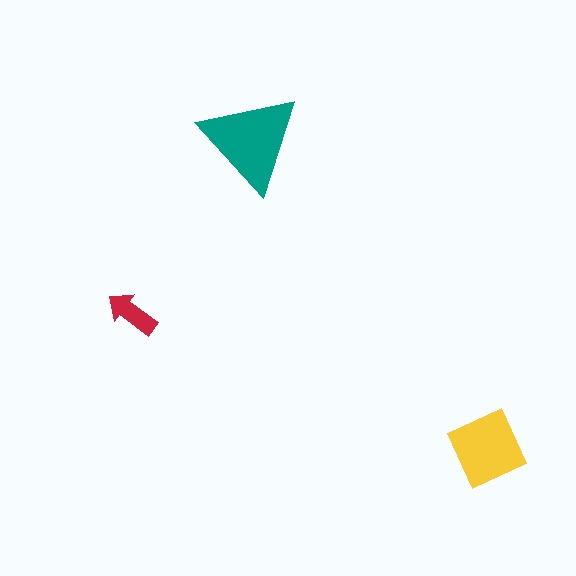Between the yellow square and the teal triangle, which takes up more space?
The teal triangle.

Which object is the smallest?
The red arrow.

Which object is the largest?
The teal triangle.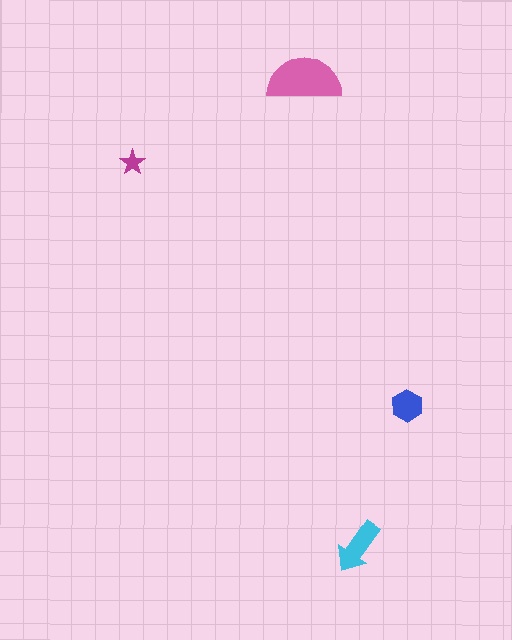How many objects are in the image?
There are 4 objects in the image.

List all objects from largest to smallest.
The pink semicircle, the cyan arrow, the blue hexagon, the magenta star.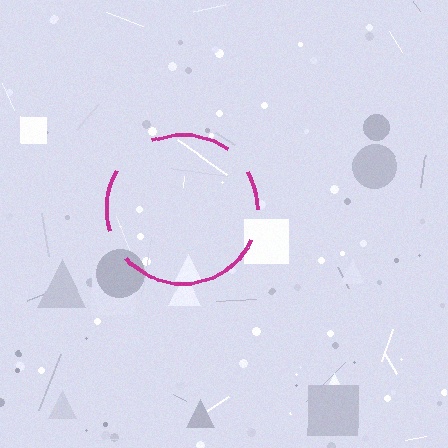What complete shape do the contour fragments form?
The contour fragments form a circle.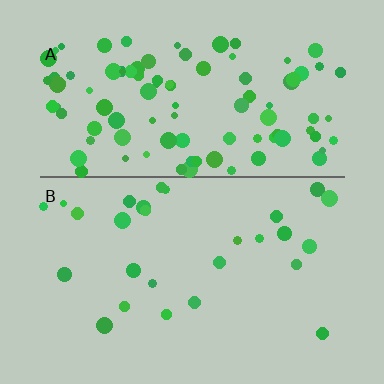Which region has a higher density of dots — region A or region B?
A (the top).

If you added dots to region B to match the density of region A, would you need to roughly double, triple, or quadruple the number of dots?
Approximately quadruple.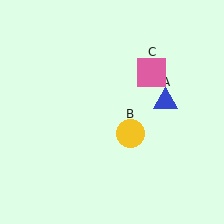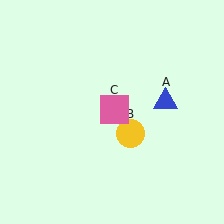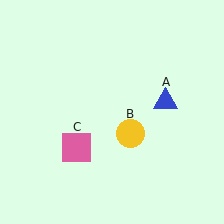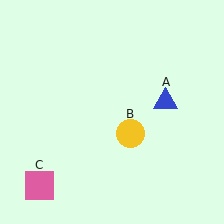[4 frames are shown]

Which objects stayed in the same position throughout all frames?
Blue triangle (object A) and yellow circle (object B) remained stationary.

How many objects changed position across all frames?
1 object changed position: pink square (object C).